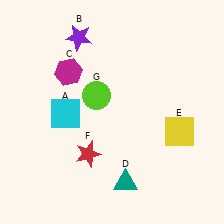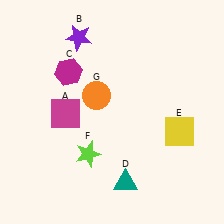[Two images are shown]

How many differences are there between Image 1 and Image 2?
There are 3 differences between the two images.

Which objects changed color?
A changed from cyan to magenta. F changed from red to lime. G changed from lime to orange.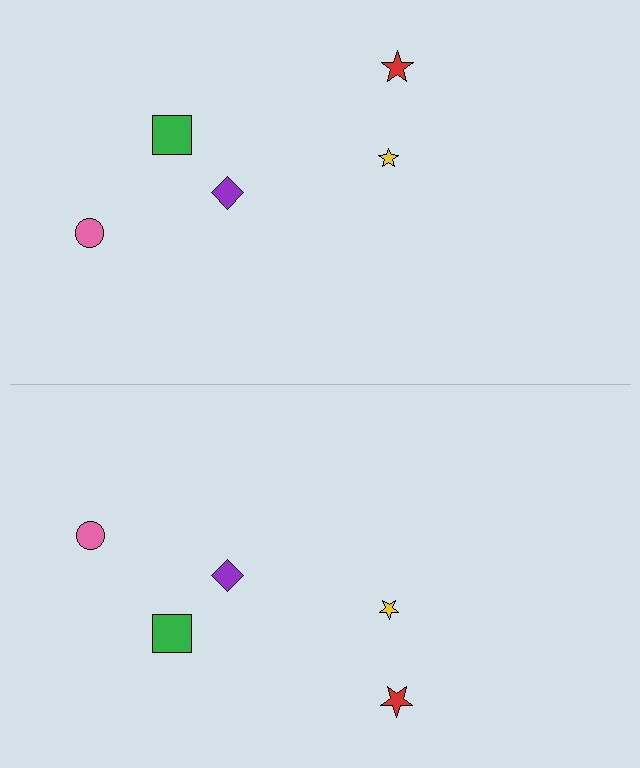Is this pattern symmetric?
Yes, this pattern has bilateral (reflection) symmetry.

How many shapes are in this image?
There are 10 shapes in this image.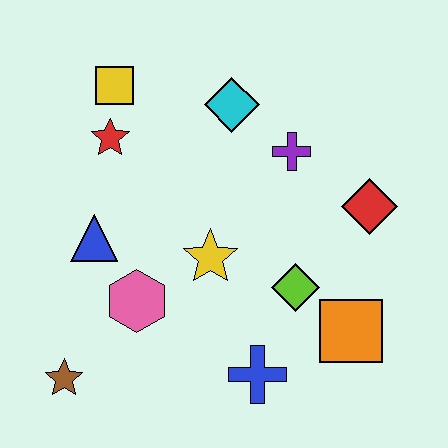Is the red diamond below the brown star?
No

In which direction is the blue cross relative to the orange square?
The blue cross is to the left of the orange square.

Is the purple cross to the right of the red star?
Yes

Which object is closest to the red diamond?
The purple cross is closest to the red diamond.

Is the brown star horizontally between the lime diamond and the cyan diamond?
No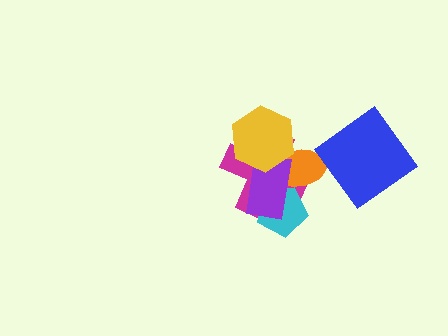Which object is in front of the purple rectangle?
The yellow hexagon is in front of the purple rectangle.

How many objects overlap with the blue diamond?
0 objects overlap with the blue diamond.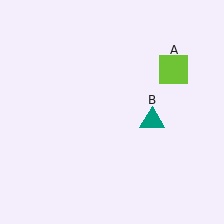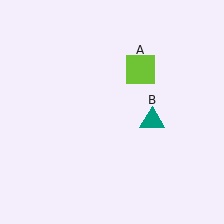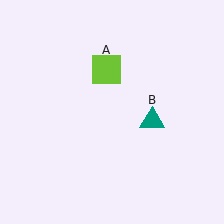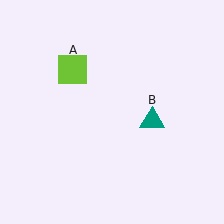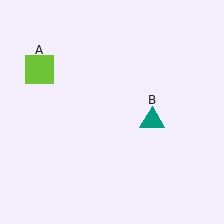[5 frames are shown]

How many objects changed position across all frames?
1 object changed position: lime square (object A).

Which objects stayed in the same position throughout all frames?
Teal triangle (object B) remained stationary.